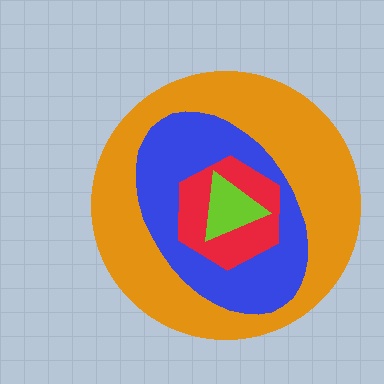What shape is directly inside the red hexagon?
The lime triangle.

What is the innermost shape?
The lime triangle.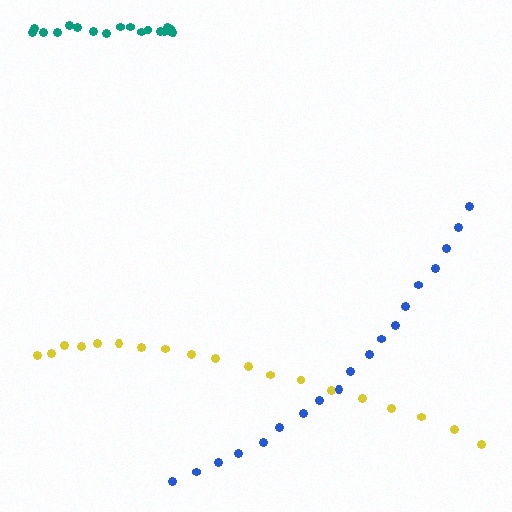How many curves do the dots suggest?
There are 3 distinct paths.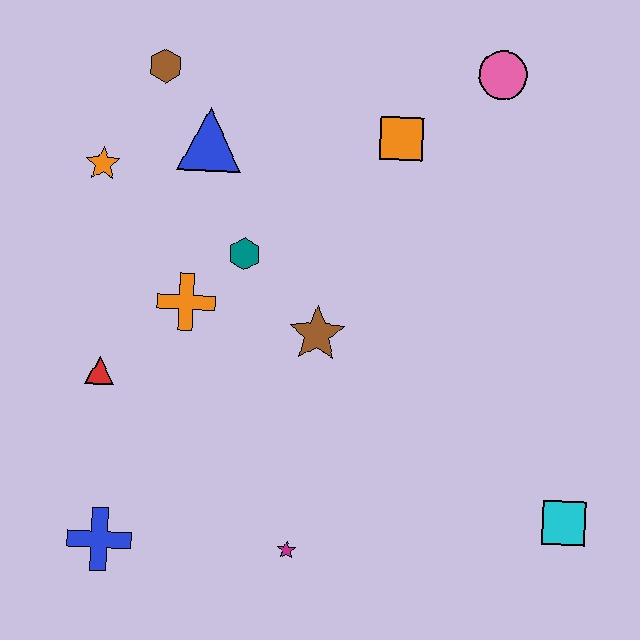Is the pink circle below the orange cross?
No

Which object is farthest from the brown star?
The pink circle is farthest from the brown star.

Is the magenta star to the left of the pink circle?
Yes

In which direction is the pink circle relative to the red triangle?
The pink circle is to the right of the red triangle.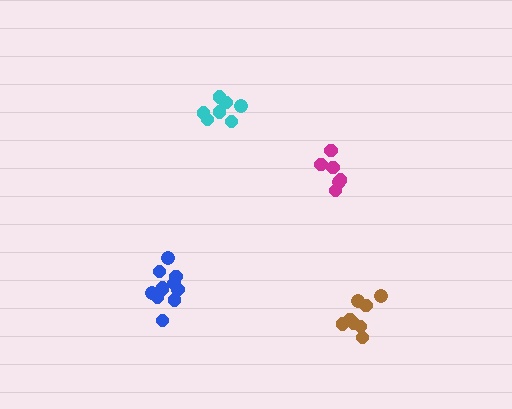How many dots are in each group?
Group 1: 6 dots, Group 2: 11 dots, Group 3: 7 dots, Group 4: 8 dots (32 total).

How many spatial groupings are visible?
There are 4 spatial groupings.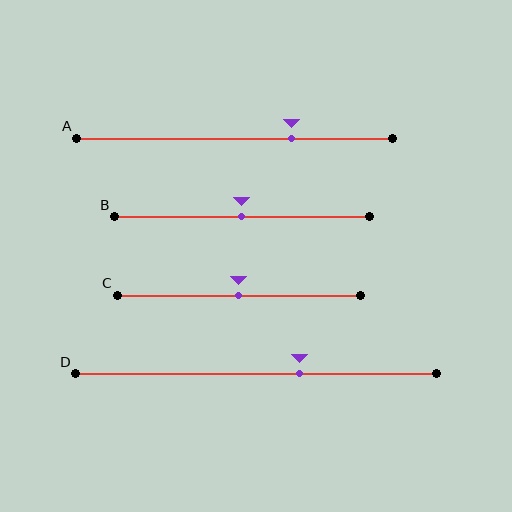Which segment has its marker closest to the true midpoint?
Segment B has its marker closest to the true midpoint.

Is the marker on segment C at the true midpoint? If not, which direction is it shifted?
Yes, the marker on segment C is at the true midpoint.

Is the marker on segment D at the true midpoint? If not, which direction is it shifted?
No, the marker on segment D is shifted to the right by about 12% of the segment length.